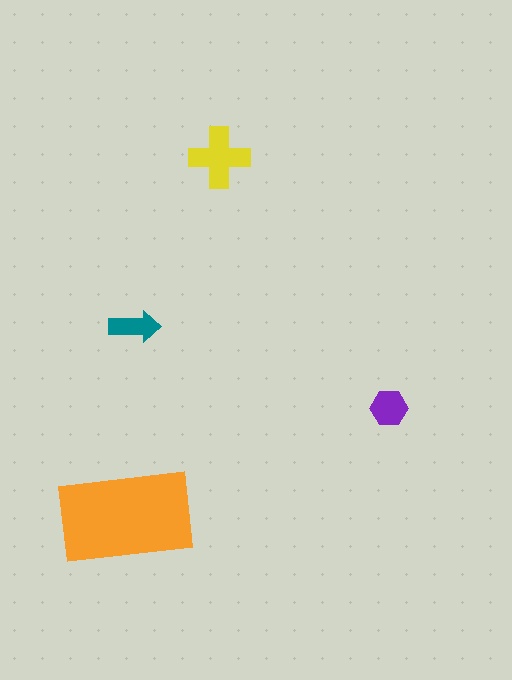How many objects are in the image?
There are 4 objects in the image.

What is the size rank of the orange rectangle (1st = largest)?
1st.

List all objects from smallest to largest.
The teal arrow, the purple hexagon, the yellow cross, the orange rectangle.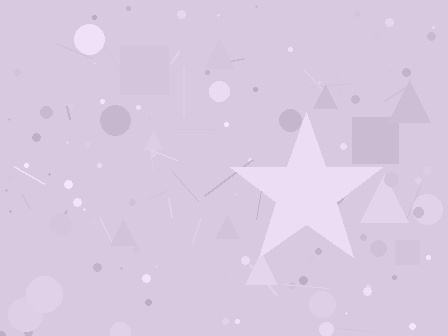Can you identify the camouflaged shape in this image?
The camouflaged shape is a star.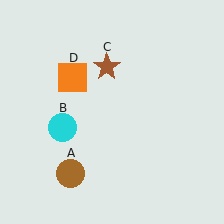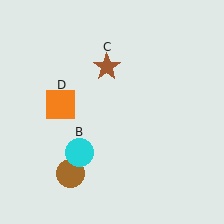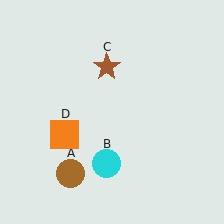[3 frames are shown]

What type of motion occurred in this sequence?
The cyan circle (object B), orange square (object D) rotated counterclockwise around the center of the scene.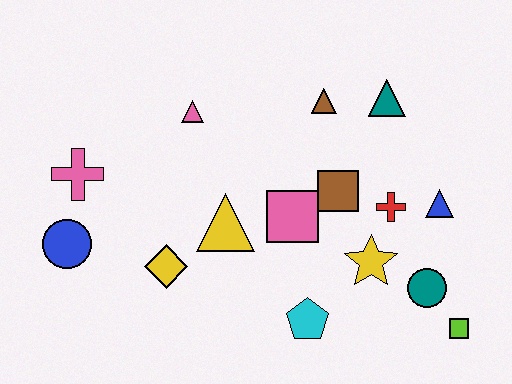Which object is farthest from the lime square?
The pink cross is farthest from the lime square.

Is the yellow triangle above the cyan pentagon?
Yes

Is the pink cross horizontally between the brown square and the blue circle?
Yes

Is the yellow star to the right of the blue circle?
Yes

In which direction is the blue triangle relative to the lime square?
The blue triangle is above the lime square.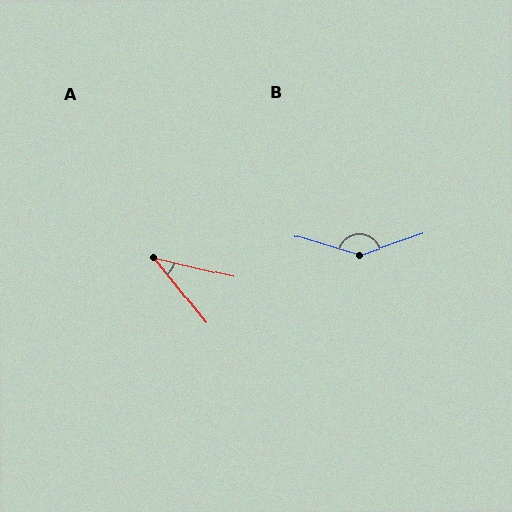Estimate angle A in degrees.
Approximately 37 degrees.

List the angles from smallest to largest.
A (37°), B (144°).